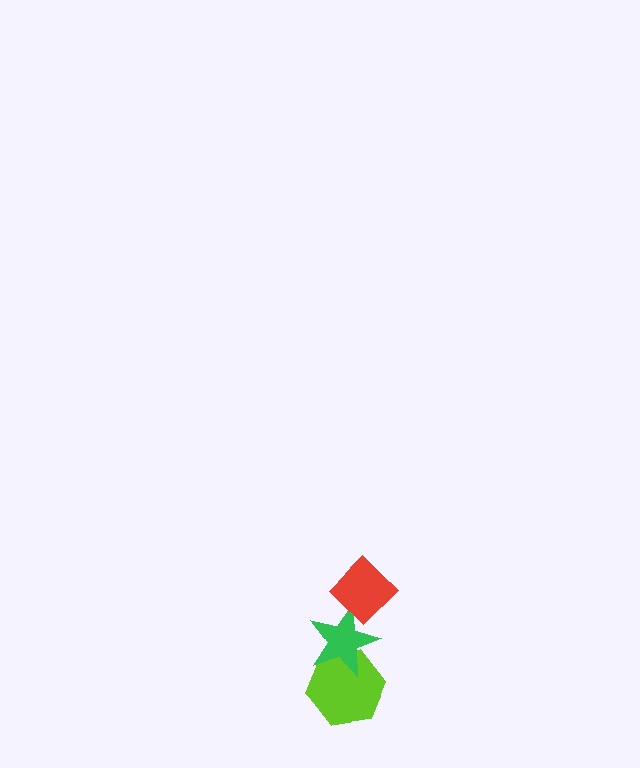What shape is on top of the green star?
The red diamond is on top of the green star.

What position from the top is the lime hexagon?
The lime hexagon is 3rd from the top.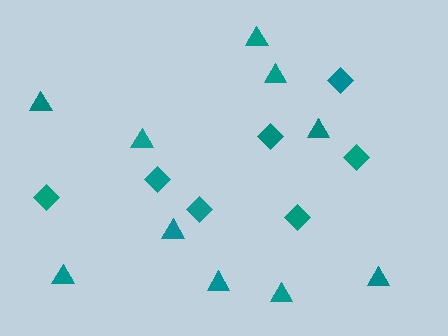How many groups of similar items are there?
There are 2 groups: one group of triangles (10) and one group of diamonds (7).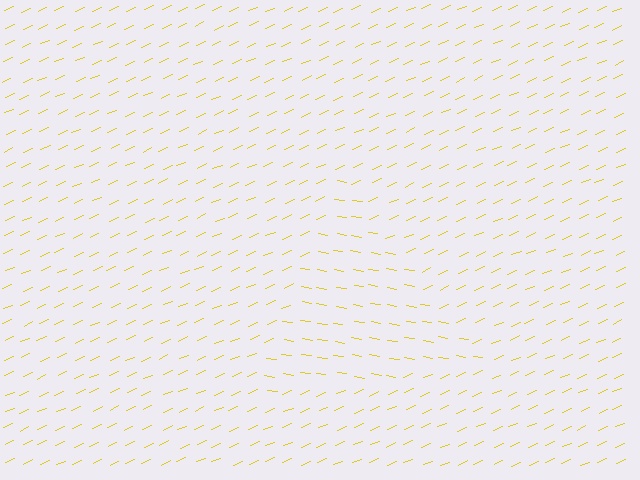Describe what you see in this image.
The image is filled with small yellow line segments. A triangle region in the image has lines oriented differently from the surrounding lines, creating a visible texture boundary.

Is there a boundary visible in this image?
Yes, there is a texture boundary formed by a change in line orientation.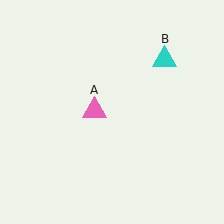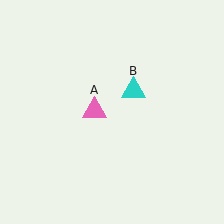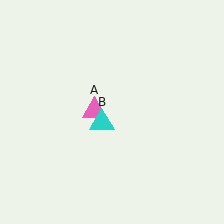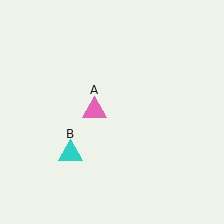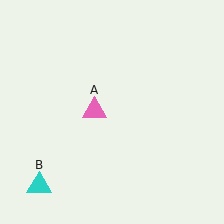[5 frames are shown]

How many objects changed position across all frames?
1 object changed position: cyan triangle (object B).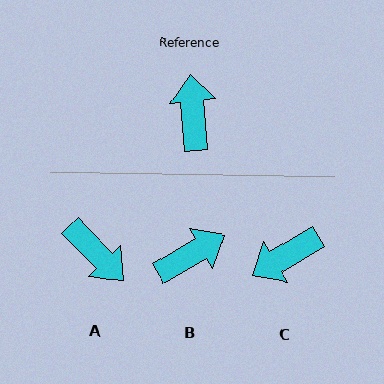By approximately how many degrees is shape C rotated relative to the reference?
Approximately 116 degrees counter-clockwise.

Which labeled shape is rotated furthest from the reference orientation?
A, about 140 degrees away.